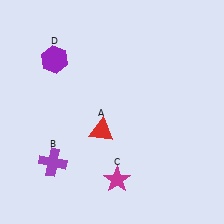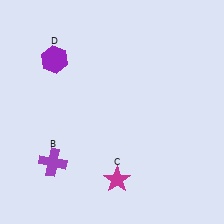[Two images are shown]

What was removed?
The red triangle (A) was removed in Image 2.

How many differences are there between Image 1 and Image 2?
There is 1 difference between the two images.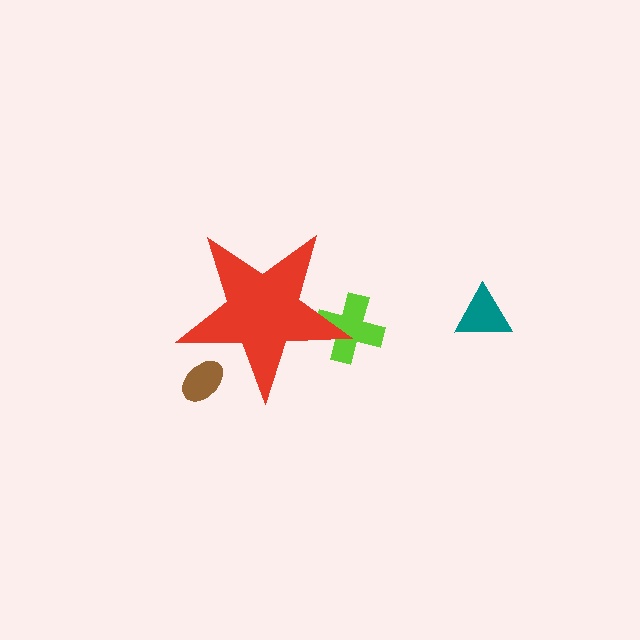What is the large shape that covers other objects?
A red star.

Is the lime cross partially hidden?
Yes, the lime cross is partially hidden behind the red star.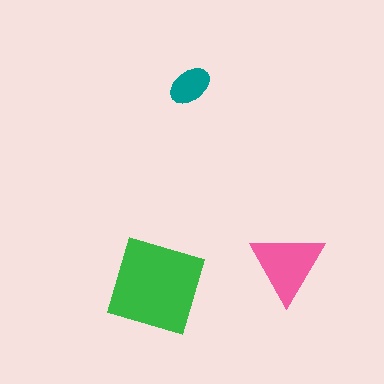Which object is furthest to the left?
The green square is leftmost.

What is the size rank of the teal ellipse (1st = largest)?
3rd.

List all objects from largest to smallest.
The green square, the pink triangle, the teal ellipse.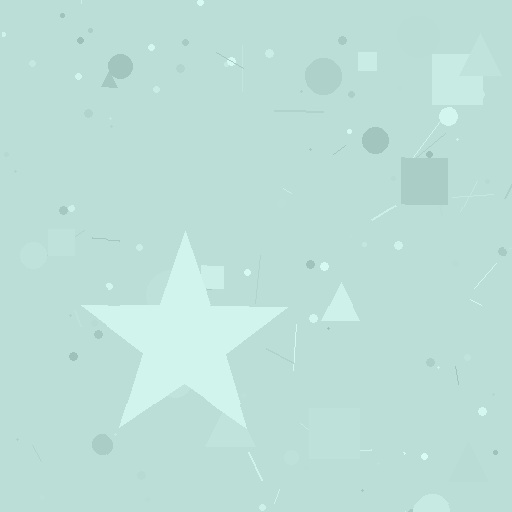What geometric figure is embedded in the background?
A star is embedded in the background.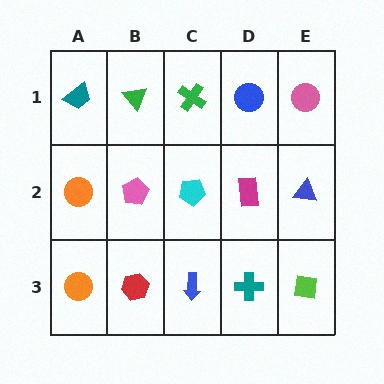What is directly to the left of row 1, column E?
A blue circle.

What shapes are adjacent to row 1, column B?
A pink pentagon (row 2, column B), a teal trapezoid (row 1, column A), a green cross (row 1, column C).